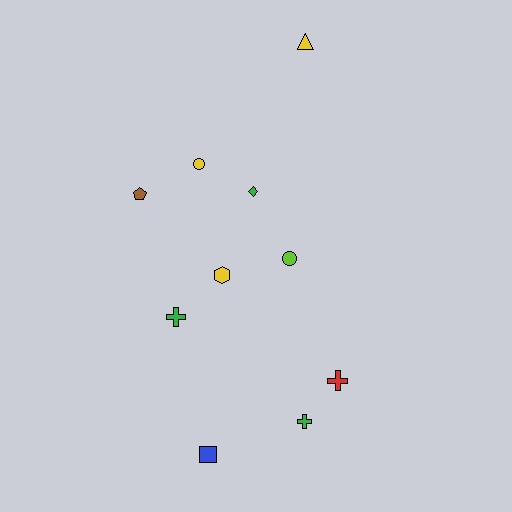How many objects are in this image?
There are 10 objects.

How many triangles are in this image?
There is 1 triangle.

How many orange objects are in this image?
There are no orange objects.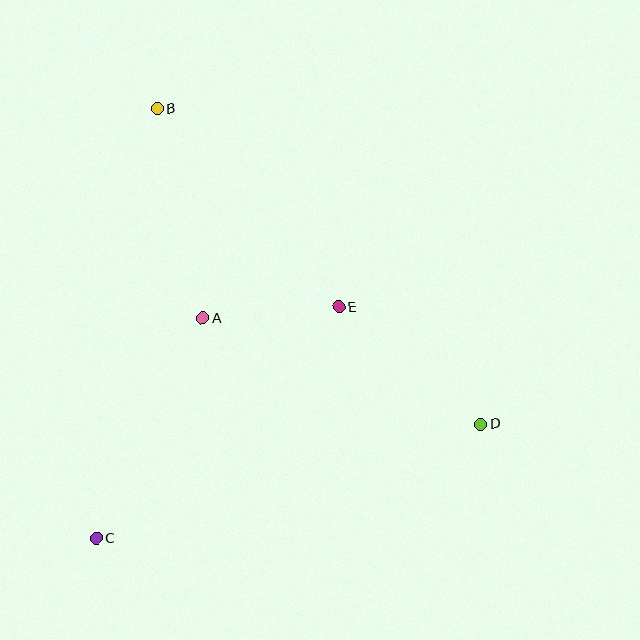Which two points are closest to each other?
Points A and E are closest to each other.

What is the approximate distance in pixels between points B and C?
The distance between B and C is approximately 434 pixels.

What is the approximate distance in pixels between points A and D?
The distance between A and D is approximately 298 pixels.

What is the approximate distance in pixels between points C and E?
The distance between C and E is approximately 335 pixels.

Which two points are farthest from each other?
Points B and D are farthest from each other.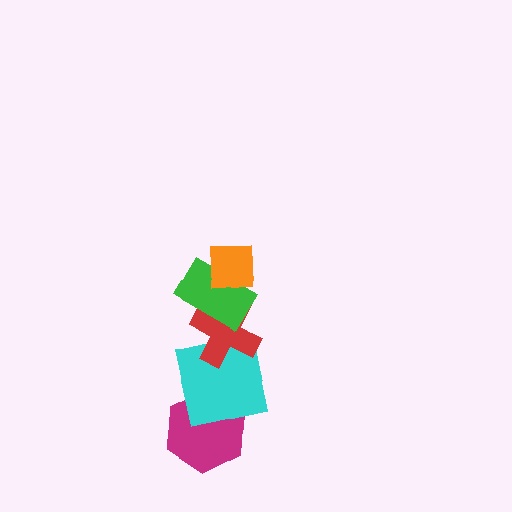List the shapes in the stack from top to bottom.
From top to bottom: the orange square, the green rectangle, the red cross, the cyan square, the magenta hexagon.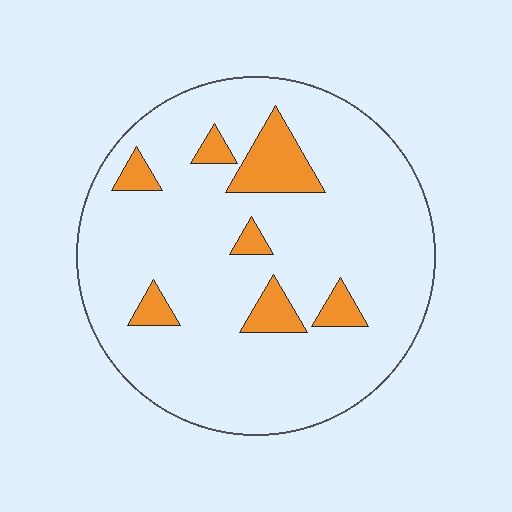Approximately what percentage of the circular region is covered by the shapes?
Approximately 10%.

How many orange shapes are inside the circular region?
7.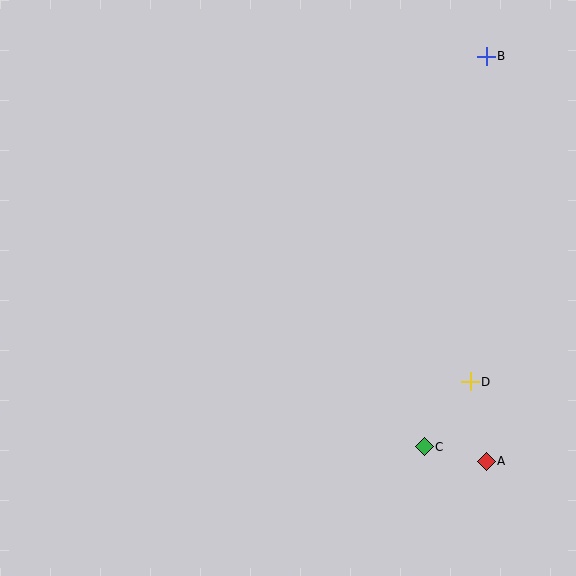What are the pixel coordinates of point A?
Point A is at (486, 461).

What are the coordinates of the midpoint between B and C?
The midpoint between B and C is at (455, 251).